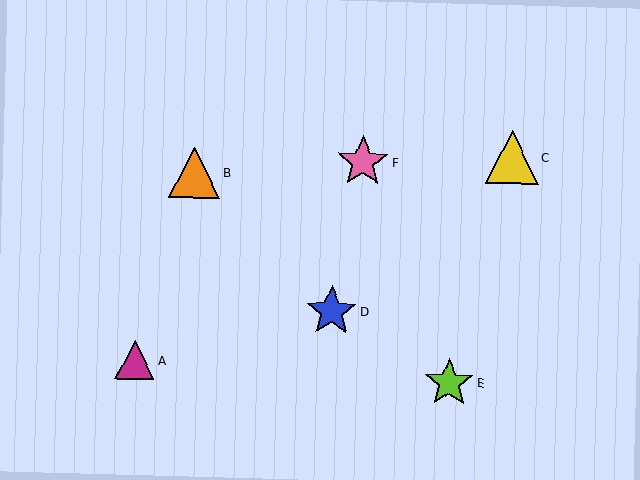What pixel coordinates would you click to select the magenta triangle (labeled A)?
Click at (135, 360) to select the magenta triangle A.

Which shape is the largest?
The yellow triangle (labeled C) is the largest.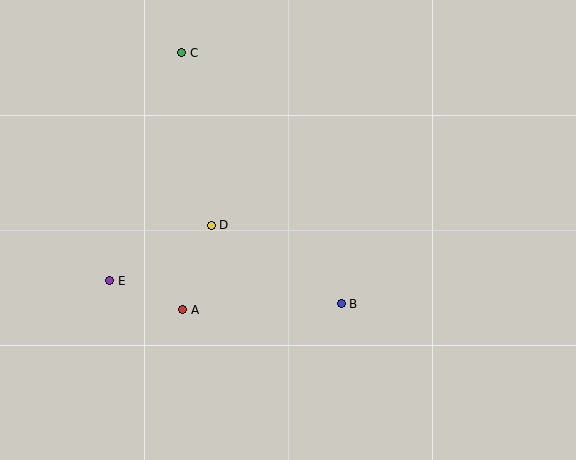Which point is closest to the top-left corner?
Point C is closest to the top-left corner.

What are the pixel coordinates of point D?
Point D is at (211, 225).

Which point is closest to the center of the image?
Point D at (211, 225) is closest to the center.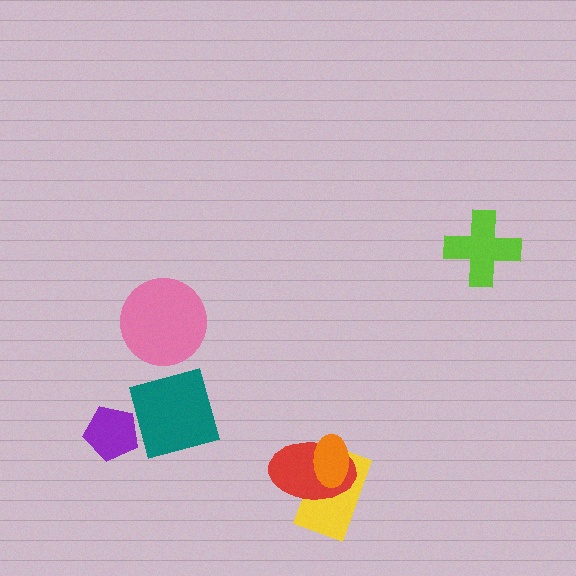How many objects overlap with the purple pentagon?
0 objects overlap with the purple pentagon.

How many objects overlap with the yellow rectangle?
2 objects overlap with the yellow rectangle.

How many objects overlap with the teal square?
0 objects overlap with the teal square.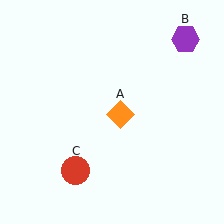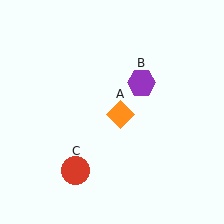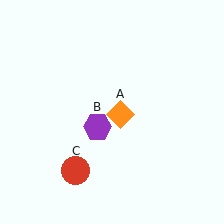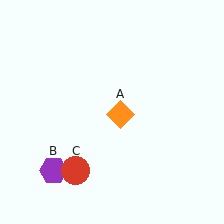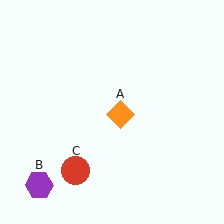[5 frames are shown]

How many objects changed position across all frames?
1 object changed position: purple hexagon (object B).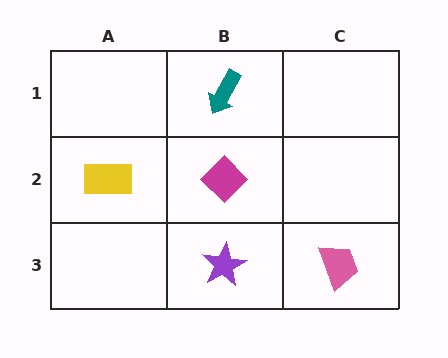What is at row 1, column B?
A teal arrow.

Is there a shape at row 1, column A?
No, that cell is empty.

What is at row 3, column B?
A purple star.